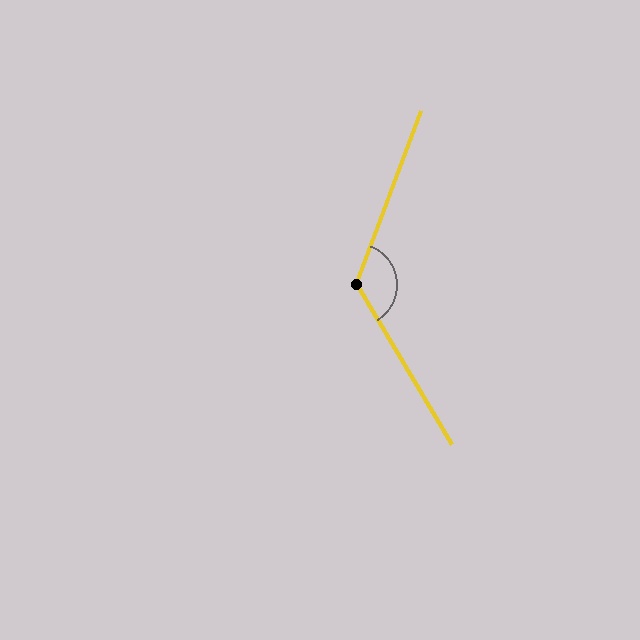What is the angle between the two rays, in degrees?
Approximately 129 degrees.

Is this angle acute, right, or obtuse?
It is obtuse.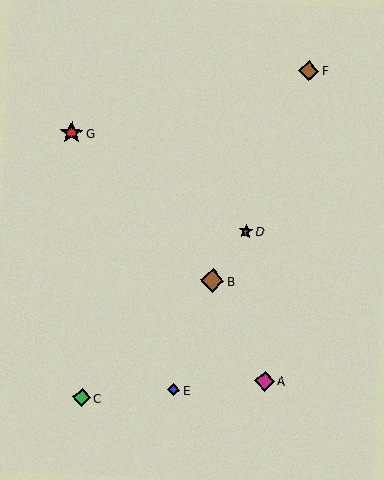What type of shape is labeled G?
Shape G is a red star.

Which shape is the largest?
The brown diamond (labeled B) is the largest.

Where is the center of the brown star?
The center of the brown star is at (246, 231).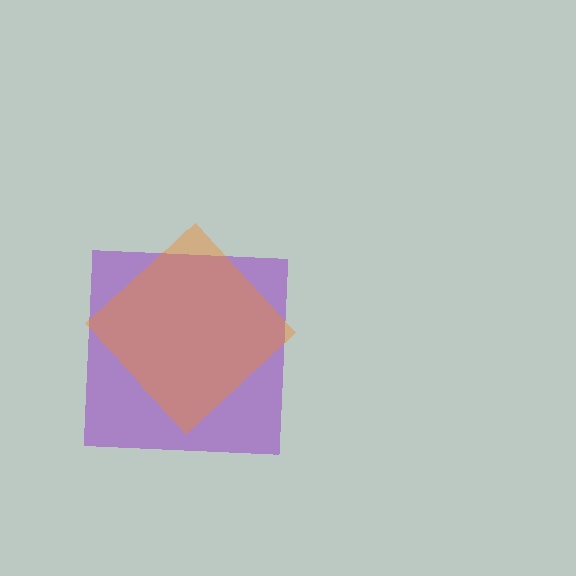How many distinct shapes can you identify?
There are 2 distinct shapes: a purple square, an orange diamond.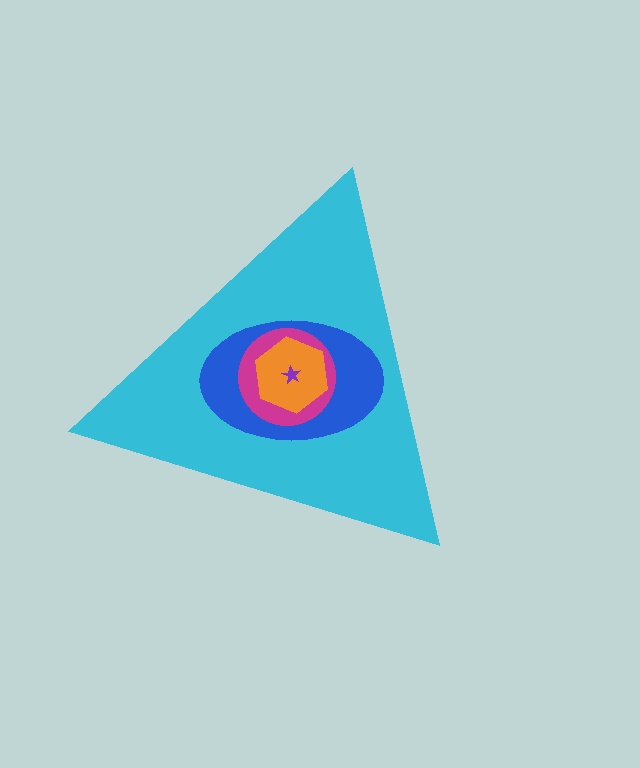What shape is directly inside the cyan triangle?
The blue ellipse.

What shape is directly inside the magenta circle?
The orange hexagon.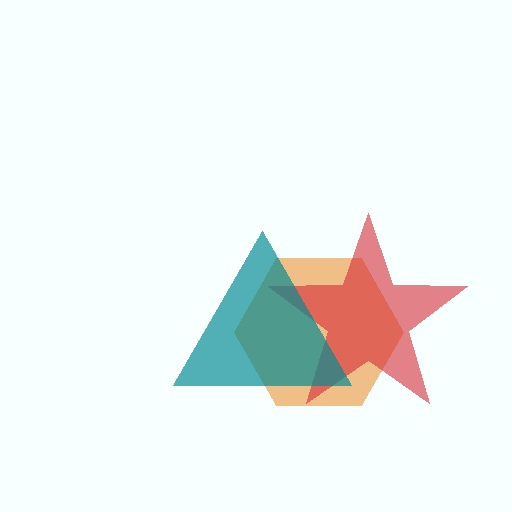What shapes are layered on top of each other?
The layered shapes are: an orange hexagon, a red star, a teal triangle.